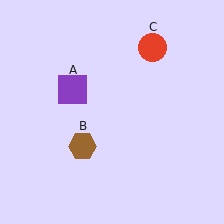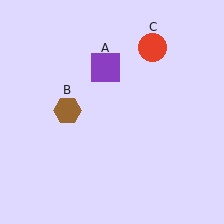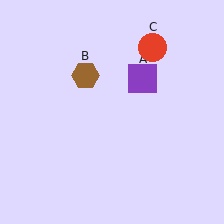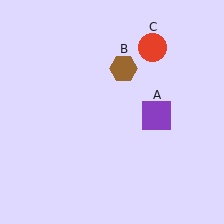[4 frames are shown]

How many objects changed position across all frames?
2 objects changed position: purple square (object A), brown hexagon (object B).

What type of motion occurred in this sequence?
The purple square (object A), brown hexagon (object B) rotated clockwise around the center of the scene.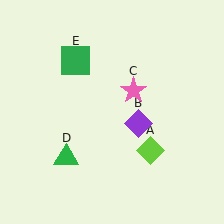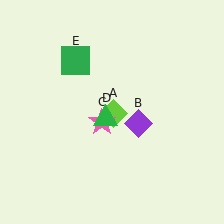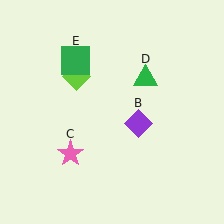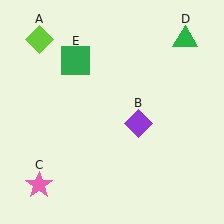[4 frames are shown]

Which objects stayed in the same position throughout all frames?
Purple diamond (object B) and green square (object E) remained stationary.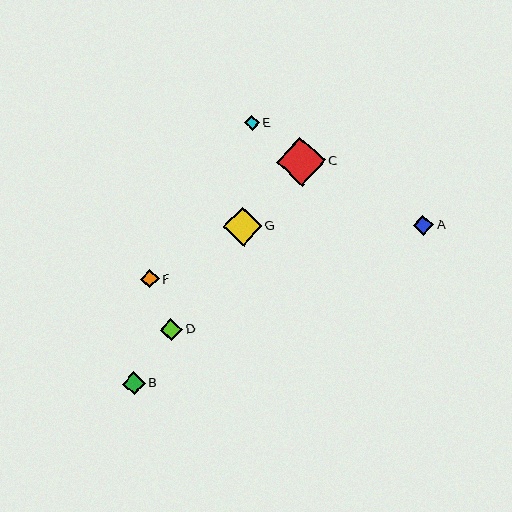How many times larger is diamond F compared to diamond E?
Diamond F is approximately 1.2 times the size of diamond E.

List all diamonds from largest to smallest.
From largest to smallest: C, G, B, D, A, F, E.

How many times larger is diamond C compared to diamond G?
Diamond C is approximately 1.3 times the size of diamond G.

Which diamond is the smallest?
Diamond E is the smallest with a size of approximately 15 pixels.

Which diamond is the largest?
Diamond C is the largest with a size of approximately 49 pixels.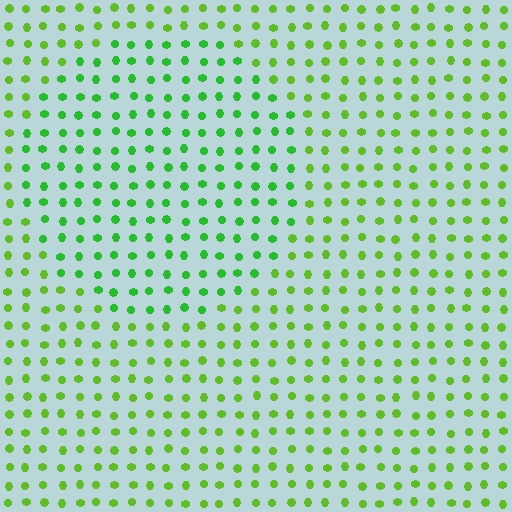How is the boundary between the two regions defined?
The boundary is defined purely by a slight shift in hue (about 25 degrees). Spacing, size, and orientation are identical on both sides.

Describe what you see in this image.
The image is filled with small lime elements in a uniform arrangement. A circle-shaped region is visible where the elements are tinted to a slightly different hue, forming a subtle color boundary.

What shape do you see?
I see a circle.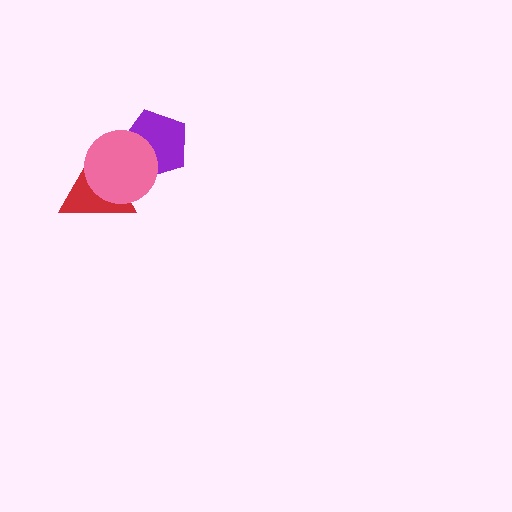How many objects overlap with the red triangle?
1 object overlaps with the red triangle.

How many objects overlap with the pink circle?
2 objects overlap with the pink circle.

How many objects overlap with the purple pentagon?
1 object overlaps with the purple pentagon.